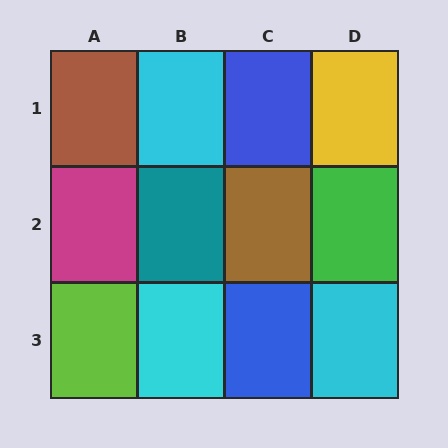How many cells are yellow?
1 cell is yellow.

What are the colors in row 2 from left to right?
Magenta, teal, brown, green.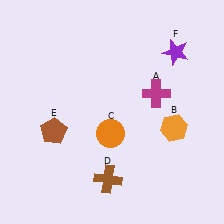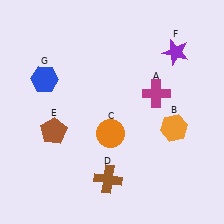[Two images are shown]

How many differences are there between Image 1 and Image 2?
There is 1 difference between the two images.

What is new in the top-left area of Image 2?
A blue hexagon (G) was added in the top-left area of Image 2.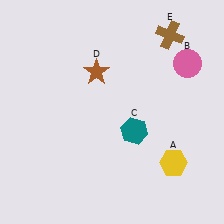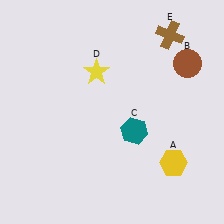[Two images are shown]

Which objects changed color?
B changed from pink to brown. D changed from brown to yellow.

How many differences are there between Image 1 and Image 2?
There are 2 differences between the two images.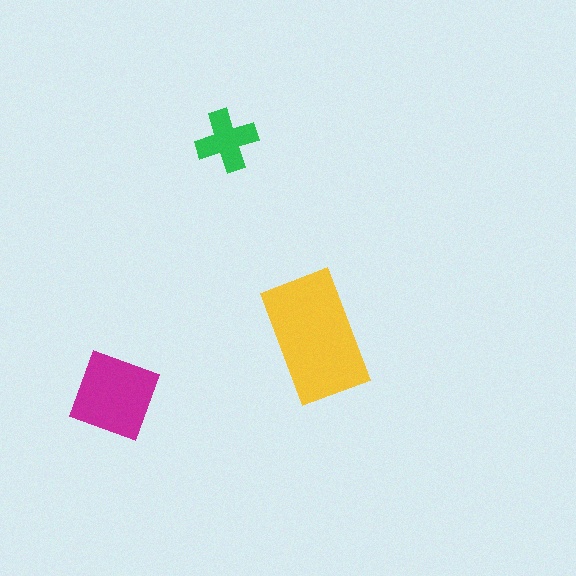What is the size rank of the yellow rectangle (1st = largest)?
1st.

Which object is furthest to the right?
The yellow rectangle is rightmost.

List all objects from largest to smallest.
The yellow rectangle, the magenta diamond, the green cross.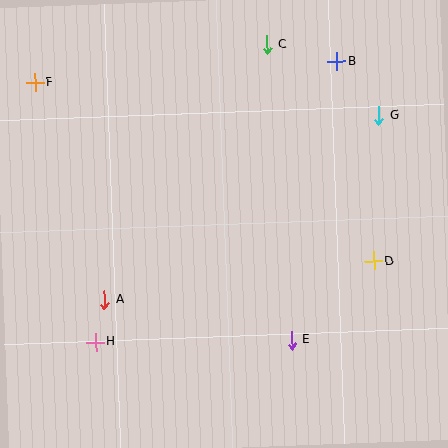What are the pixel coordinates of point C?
Point C is at (267, 45).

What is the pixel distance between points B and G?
The distance between B and G is 68 pixels.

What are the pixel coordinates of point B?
Point B is at (337, 62).